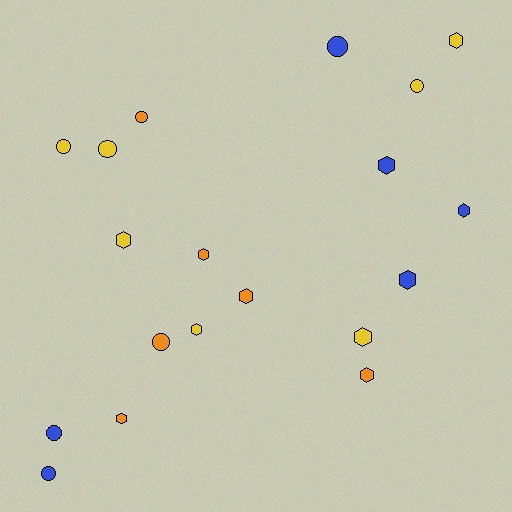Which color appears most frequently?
Yellow, with 7 objects.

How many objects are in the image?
There are 19 objects.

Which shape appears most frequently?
Hexagon, with 11 objects.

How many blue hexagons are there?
There are 3 blue hexagons.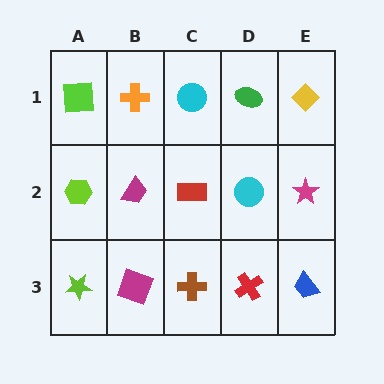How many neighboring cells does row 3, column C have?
3.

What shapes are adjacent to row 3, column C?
A red rectangle (row 2, column C), a magenta square (row 3, column B), a red cross (row 3, column D).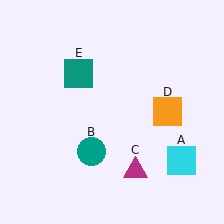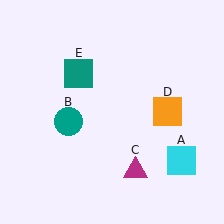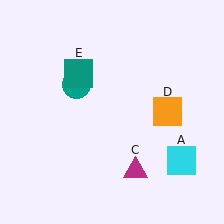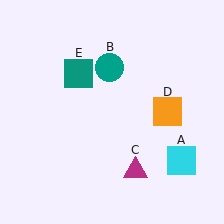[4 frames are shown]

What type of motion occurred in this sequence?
The teal circle (object B) rotated clockwise around the center of the scene.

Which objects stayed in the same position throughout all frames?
Cyan square (object A) and magenta triangle (object C) and orange square (object D) and teal square (object E) remained stationary.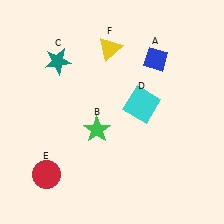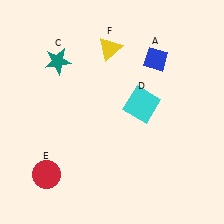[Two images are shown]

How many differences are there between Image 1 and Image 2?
There is 1 difference between the two images.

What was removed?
The green star (B) was removed in Image 2.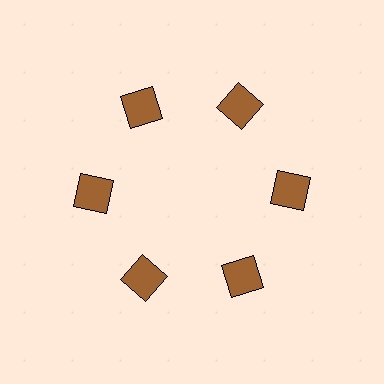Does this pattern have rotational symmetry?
Yes, this pattern has 6-fold rotational symmetry. It looks the same after rotating 60 degrees around the center.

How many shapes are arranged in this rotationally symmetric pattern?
There are 6 shapes, arranged in 6 groups of 1.